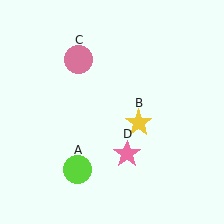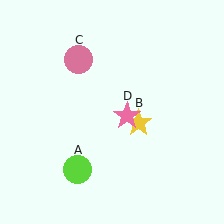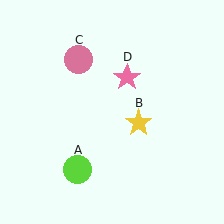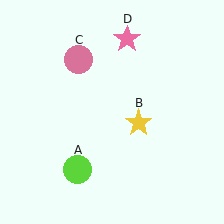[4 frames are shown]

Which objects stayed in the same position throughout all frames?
Lime circle (object A) and yellow star (object B) and pink circle (object C) remained stationary.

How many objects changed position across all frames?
1 object changed position: pink star (object D).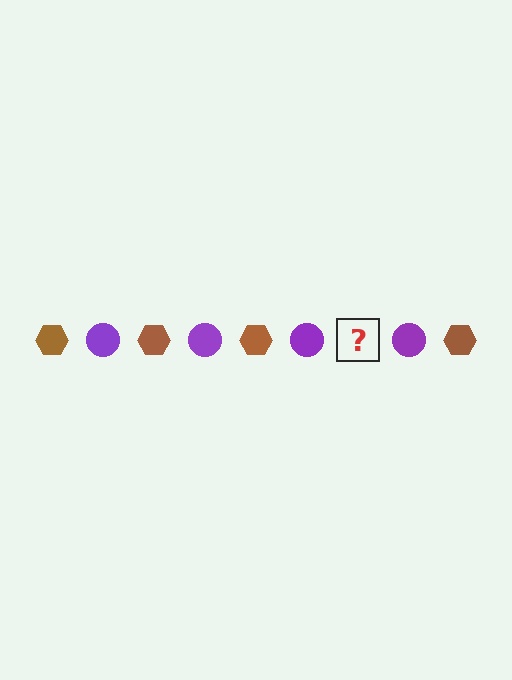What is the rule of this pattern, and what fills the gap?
The rule is that the pattern alternates between brown hexagon and purple circle. The gap should be filled with a brown hexagon.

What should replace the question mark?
The question mark should be replaced with a brown hexagon.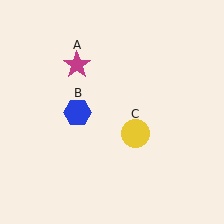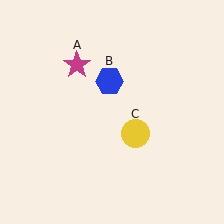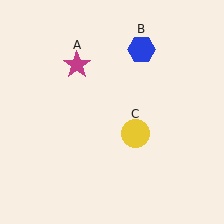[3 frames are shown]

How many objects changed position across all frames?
1 object changed position: blue hexagon (object B).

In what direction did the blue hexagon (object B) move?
The blue hexagon (object B) moved up and to the right.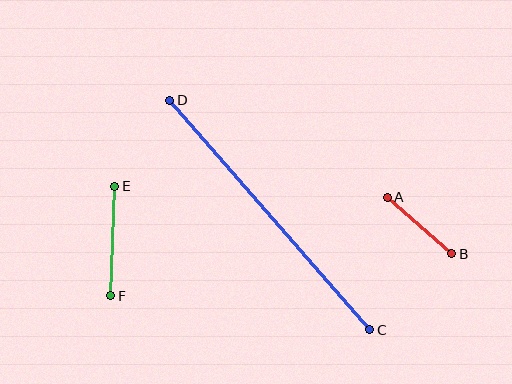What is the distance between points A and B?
The distance is approximately 86 pixels.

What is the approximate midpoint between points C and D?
The midpoint is at approximately (270, 215) pixels.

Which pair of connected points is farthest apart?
Points C and D are farthest apart.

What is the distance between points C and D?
The distance is approximately 304 pixels.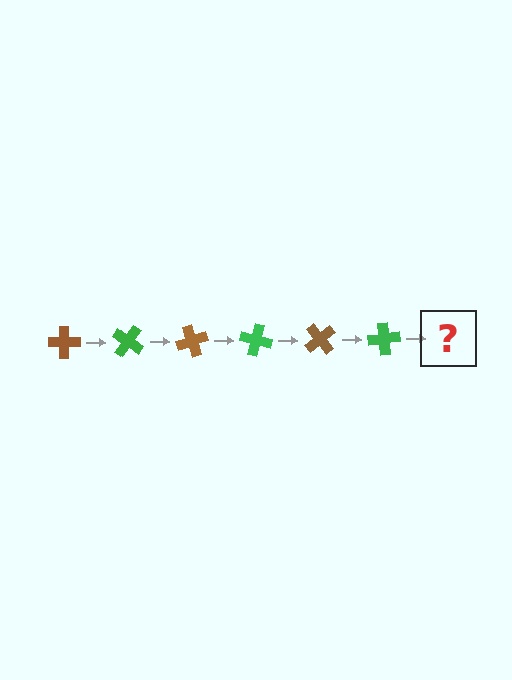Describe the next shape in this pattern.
It should be a brown cross, rotated 210 degrees from the start.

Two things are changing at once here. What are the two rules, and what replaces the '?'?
The two rules are that it rotates 35 degrees each step and the color cycles through brown and green. The '?' should be a brown cross, rotated 210 degrees from the start.